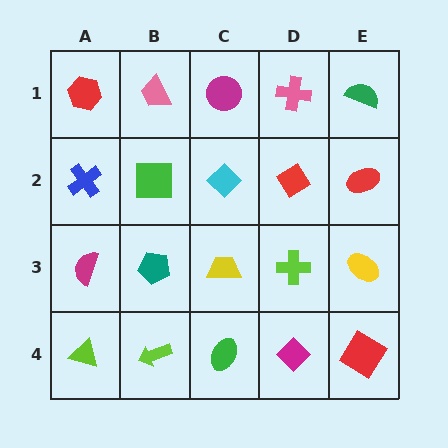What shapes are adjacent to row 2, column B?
A pink trapezoid (row 1, column B), a teal pentagon (row 3, column B), a blue cross (row 2, column A), a cyan diamond (row 2, column C).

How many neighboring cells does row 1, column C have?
3.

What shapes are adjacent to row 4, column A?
A magenta semicircle (row 3, column A), a lime arrow (row 4, column B).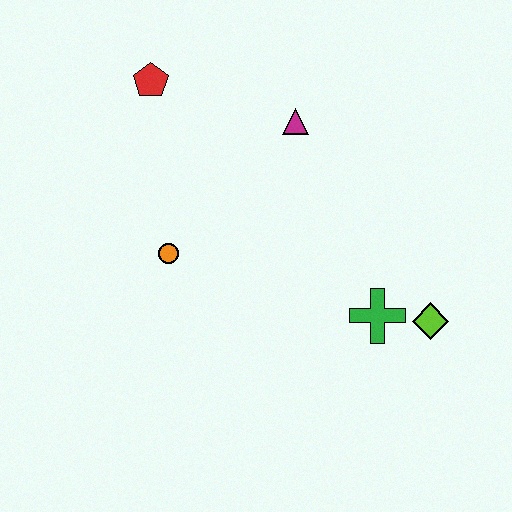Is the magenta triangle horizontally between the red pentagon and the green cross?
Yes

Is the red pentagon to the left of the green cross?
Yes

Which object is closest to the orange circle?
The red pentagon is closest to the orange circle.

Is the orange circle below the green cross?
No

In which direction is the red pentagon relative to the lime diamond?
The red pentagon is to the left of the lime diamond.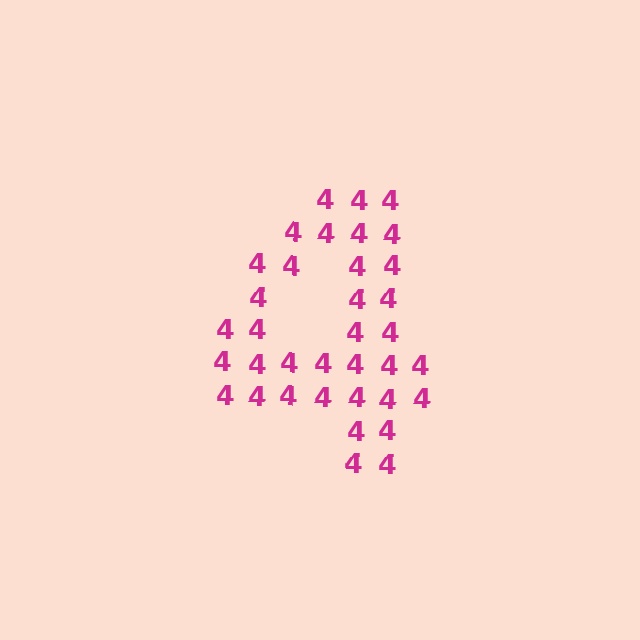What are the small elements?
The small elements are digit 4's.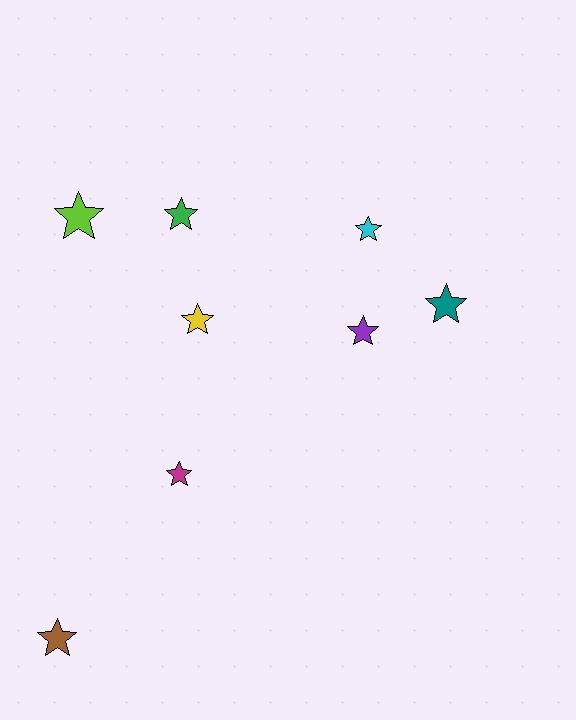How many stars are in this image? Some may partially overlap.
There are 8 stars.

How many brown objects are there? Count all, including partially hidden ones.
There is 1 brown object.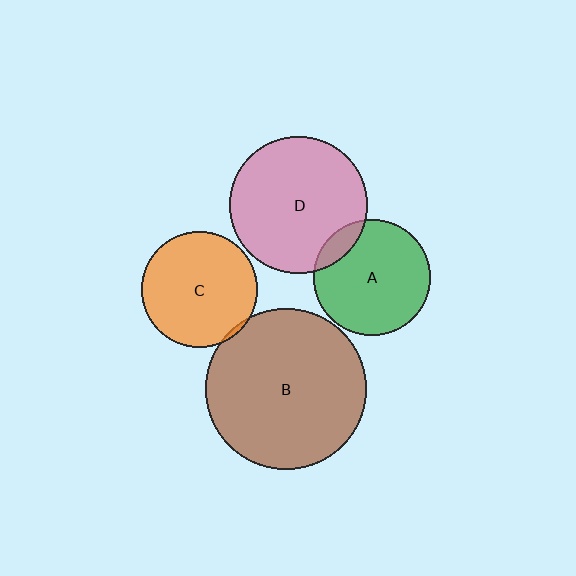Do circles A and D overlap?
Yes.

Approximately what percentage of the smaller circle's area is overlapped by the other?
Approximately 10%.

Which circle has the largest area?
Circle B (brown).